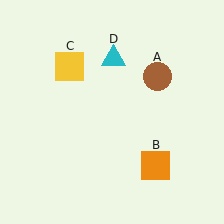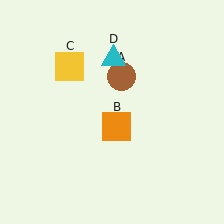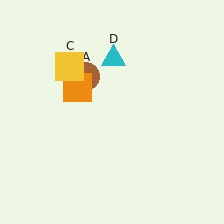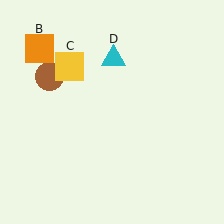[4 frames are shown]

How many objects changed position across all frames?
2 objects changed position: brown circle (object A), orange square (object B).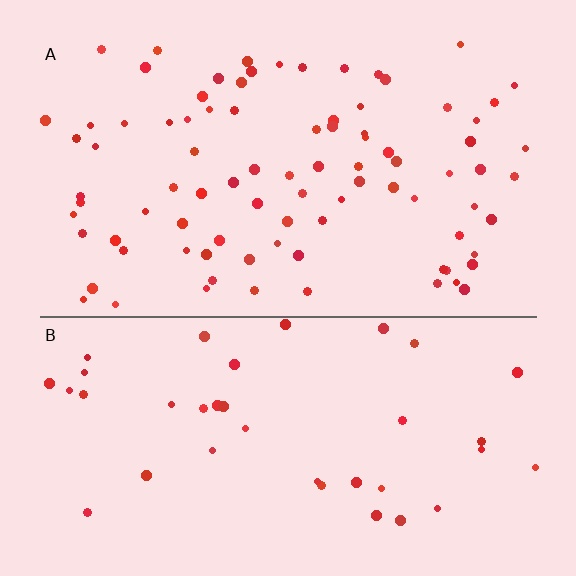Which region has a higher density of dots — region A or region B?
A (the top).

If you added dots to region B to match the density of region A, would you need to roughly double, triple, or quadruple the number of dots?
Approximately double.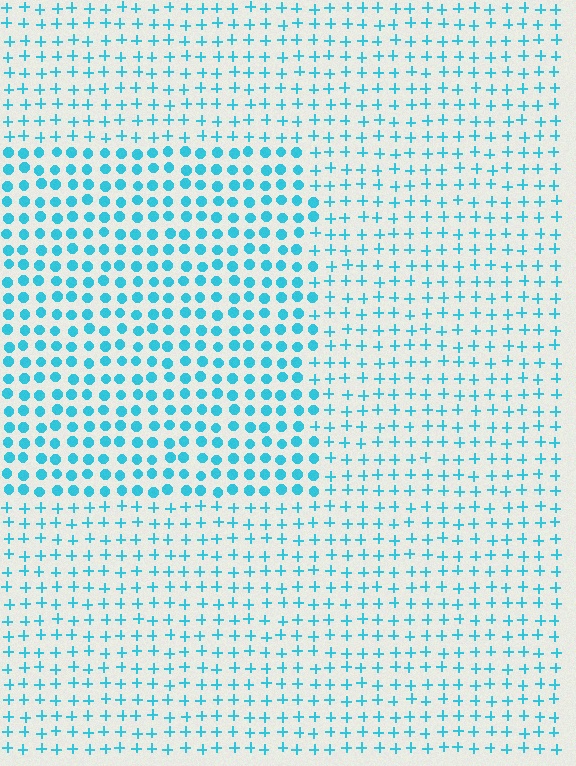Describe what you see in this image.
The image is filled with small cyan elements arranged in a uniform grid. A rectangle-shaped region contains circles, while the surrounding area contains plus signs. The boundary is defined purely by the change in element shape.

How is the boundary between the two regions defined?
The boundary is defined by a change in element shape: circles inside vs. plus signs outside. All elements share the same color and spacing.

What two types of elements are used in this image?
The image uses circles inside the rectangle region and plus signs outside it.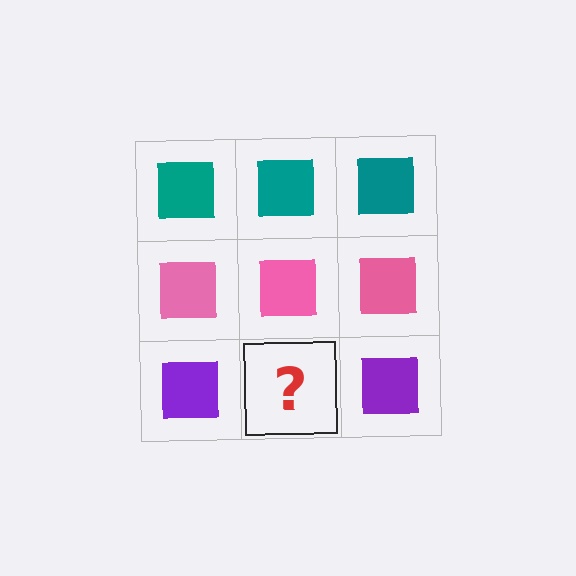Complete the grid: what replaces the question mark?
The question mark should be replaced with a purple square.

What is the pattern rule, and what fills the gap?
The rule is that each row has a consistent color. The gap should be filled with a purple square.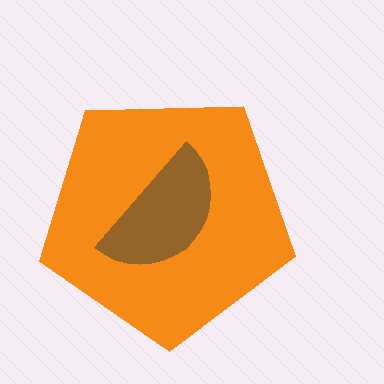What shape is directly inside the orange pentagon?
The brown semicircle.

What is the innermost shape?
The brown semicircle.